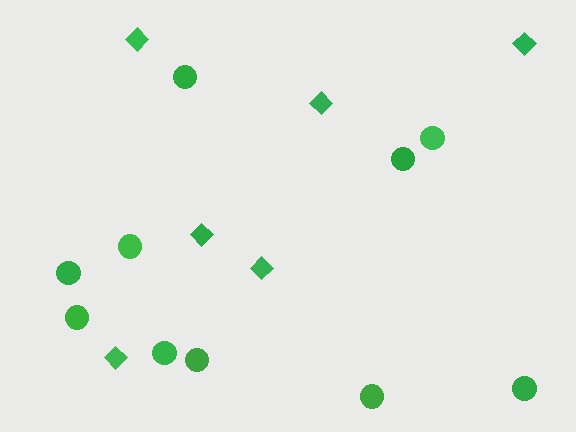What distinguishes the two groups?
There are 2 groups: one group of circles (10) and one group of diamonds (6).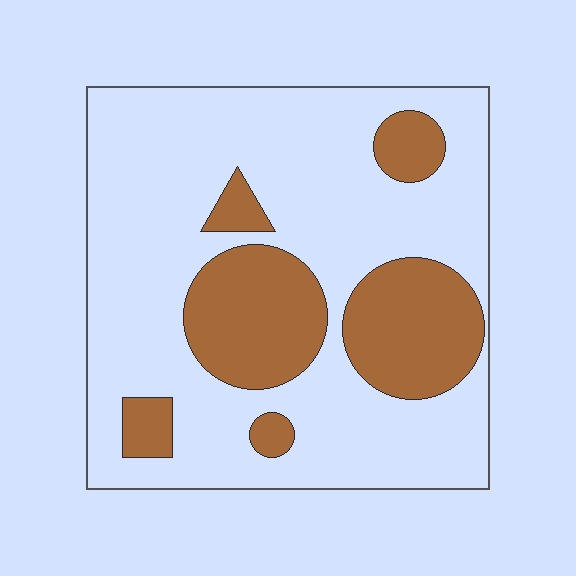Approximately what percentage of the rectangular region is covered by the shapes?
Approximately 25%.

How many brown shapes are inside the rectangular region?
6.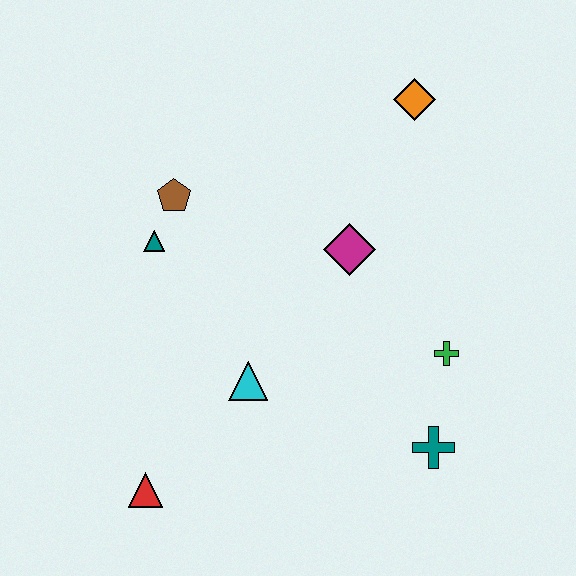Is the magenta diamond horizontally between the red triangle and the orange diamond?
Yes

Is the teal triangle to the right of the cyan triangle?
No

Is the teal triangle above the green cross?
Yes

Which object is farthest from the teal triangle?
The teal cross is farthest from the teal triangle.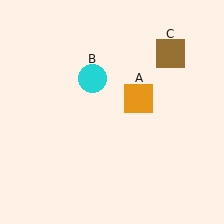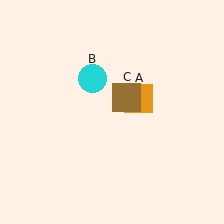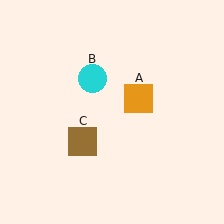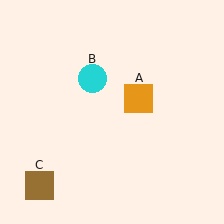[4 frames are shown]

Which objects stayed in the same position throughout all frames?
Orange square (object A) and cyan circle (object B) remained stationary.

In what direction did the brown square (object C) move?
The brown square (object C) moved down and to the left.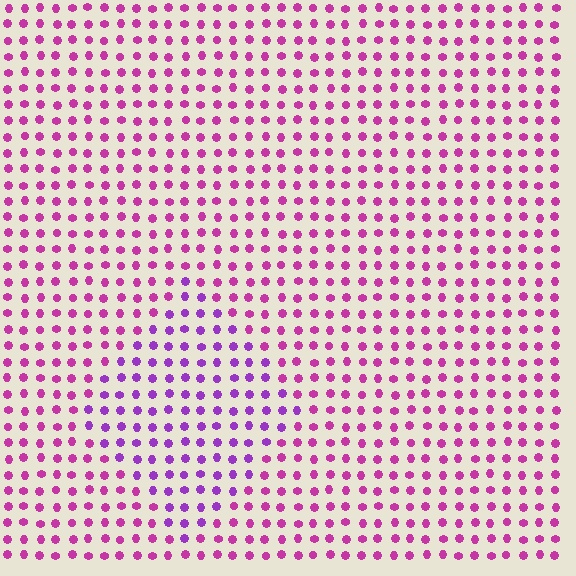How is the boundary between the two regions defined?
The boundary is defined purely by a slight shift in hue (about 32 degrees). Spacing, size, and orientation are identical on both sides.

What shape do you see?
I see a diamond.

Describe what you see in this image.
The image is filled with small magenta elements in a uniform arrangement. A diamond-shaped region is visible where the elements are tinted to a slightly different hue, forming a subtle color boundary.